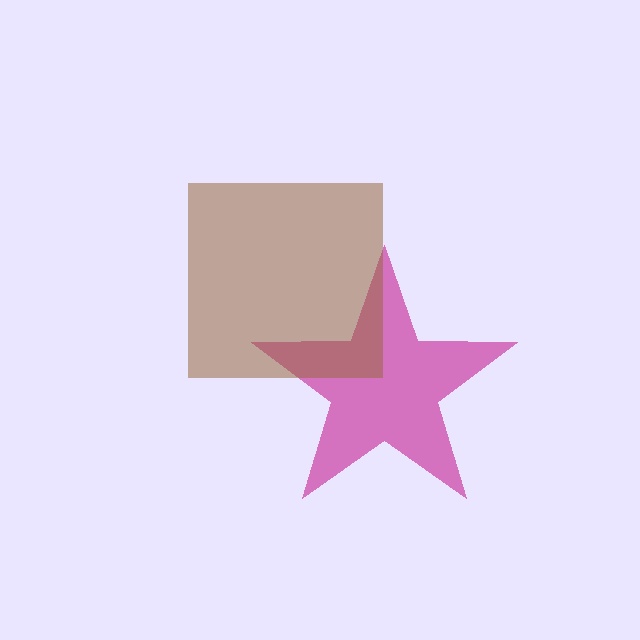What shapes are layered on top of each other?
The layered shapes are: a magenta star, a brown square.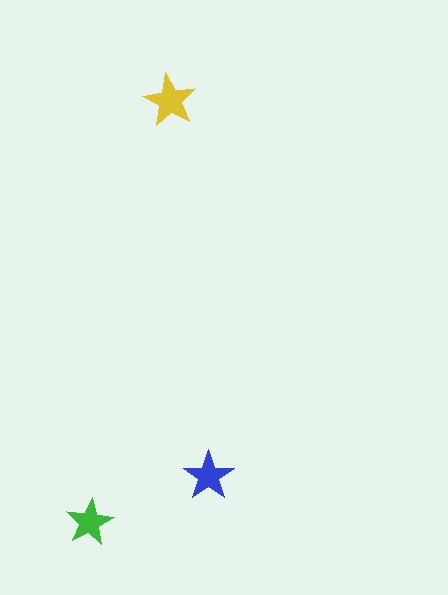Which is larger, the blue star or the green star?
The blue one.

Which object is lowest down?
The green star is bottommost.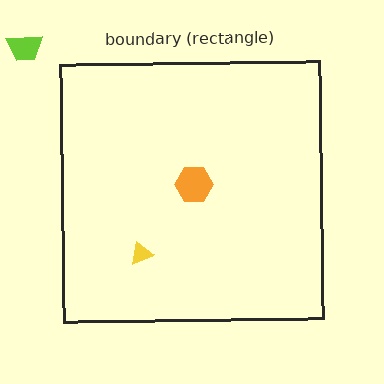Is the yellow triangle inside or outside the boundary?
Inside.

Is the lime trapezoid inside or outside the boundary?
Outside.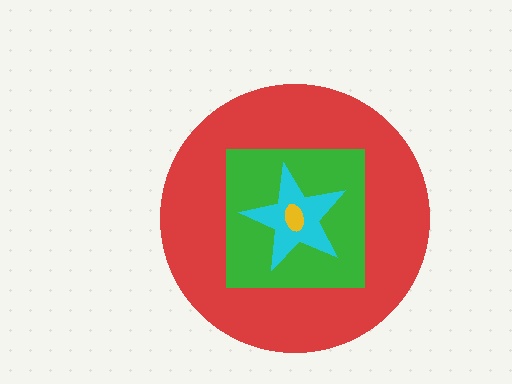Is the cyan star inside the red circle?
Yes.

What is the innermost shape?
The yellow ellipse.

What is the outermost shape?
The red circle.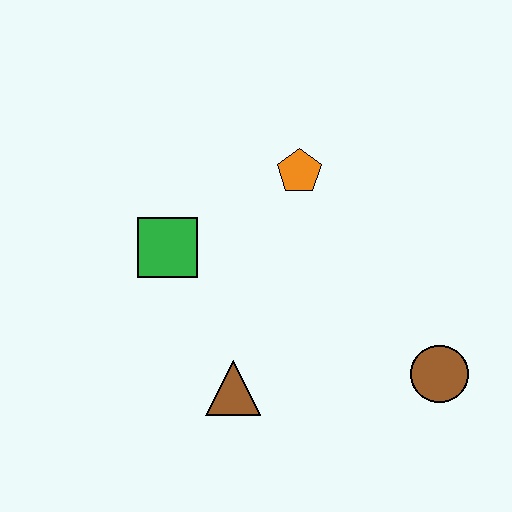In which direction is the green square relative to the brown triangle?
The green square is above the brown triangle.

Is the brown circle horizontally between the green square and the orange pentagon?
No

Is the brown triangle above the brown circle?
No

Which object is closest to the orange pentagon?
The green square is closest to the orange pentagon.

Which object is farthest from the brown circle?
The green square is farthest from the brown circle.